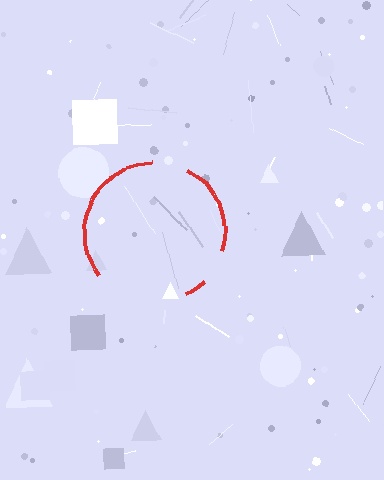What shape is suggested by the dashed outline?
The dashed outline suggests a circle.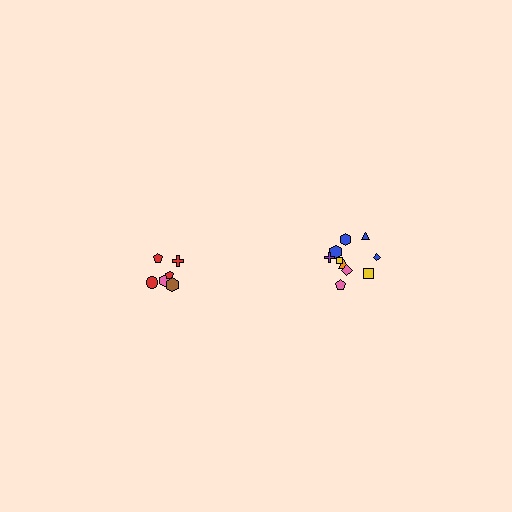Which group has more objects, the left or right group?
The right group.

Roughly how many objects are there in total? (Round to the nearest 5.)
Roughly 15 objects in total.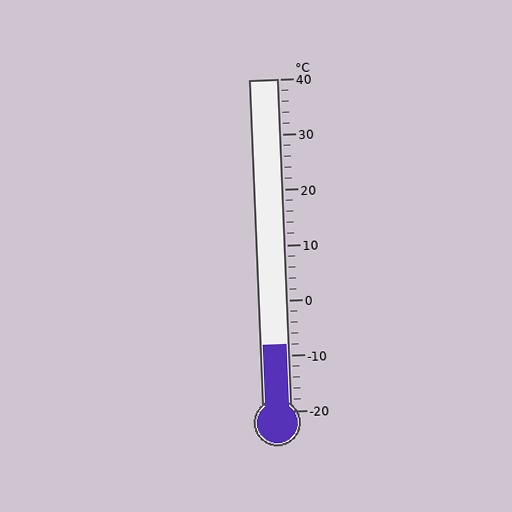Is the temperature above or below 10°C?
The temperature is below 10°C.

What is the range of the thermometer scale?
The thermometer scale ranges from -20°C to 40°C.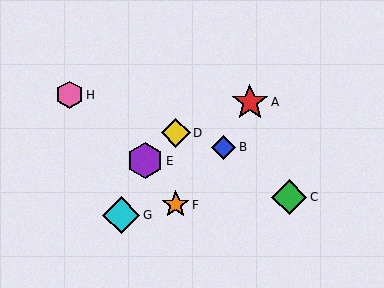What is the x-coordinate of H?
Object H is at x≈70.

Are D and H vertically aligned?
No, D is at x≈176 and H is at x≈70.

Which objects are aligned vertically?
Objects D, F are aligned vertically.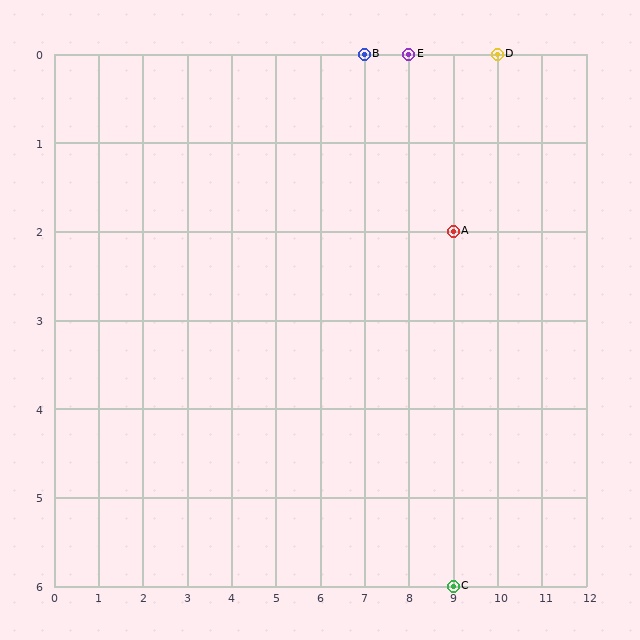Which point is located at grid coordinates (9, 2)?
Point A is at (9, 2).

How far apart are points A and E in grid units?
Points A and E are 1 column and 2 rows apart (about 2.2 grid units diagonally).